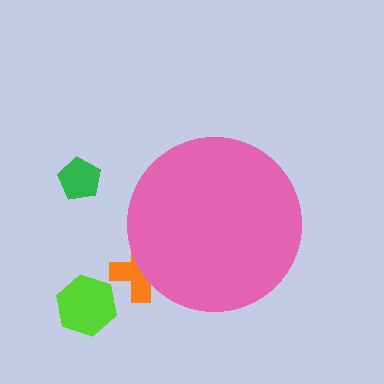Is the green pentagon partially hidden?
No, the green pentagon is fully visible.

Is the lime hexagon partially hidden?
No, the lime hexagon is fully visible.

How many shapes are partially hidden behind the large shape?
1 shape is partially hidden.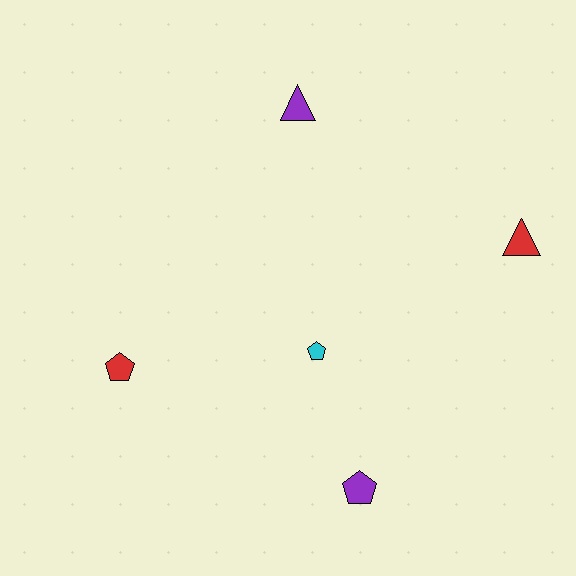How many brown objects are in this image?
There are no brown objects.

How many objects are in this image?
There are 5 objects.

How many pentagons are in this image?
There are 3 pentagons.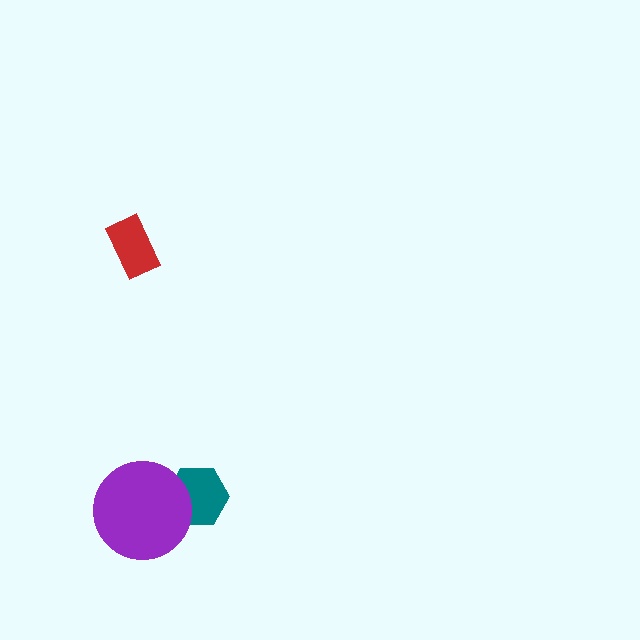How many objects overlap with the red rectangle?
0 objects overlap with the red rectangle.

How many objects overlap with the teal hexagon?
1 object overlaps with the teal hexagon.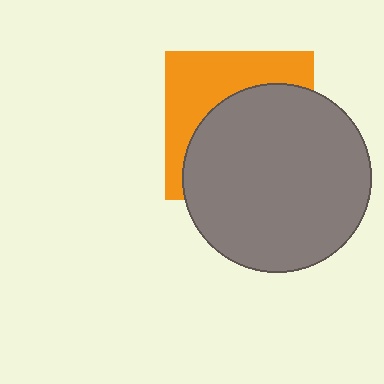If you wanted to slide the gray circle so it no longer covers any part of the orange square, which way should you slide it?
Slide it toward the lower-right — that is the most direct way to separate the two shapes.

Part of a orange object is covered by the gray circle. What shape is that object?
It is a square.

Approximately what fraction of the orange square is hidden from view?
Roughly 61% of the orange square is hidden behind the gray circle.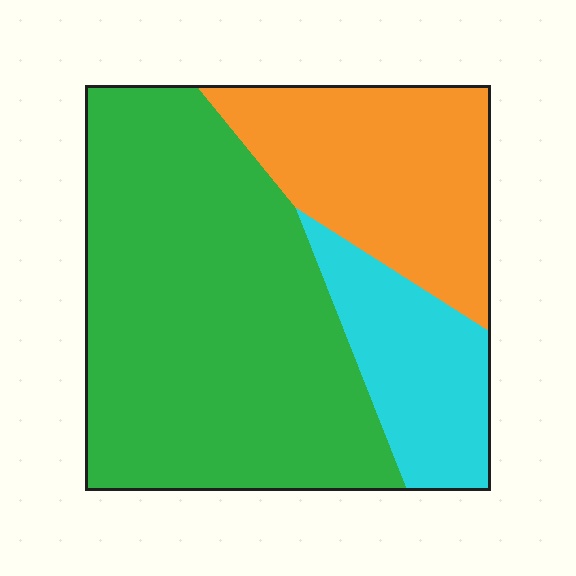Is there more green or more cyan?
Green.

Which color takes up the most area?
Green, at roughly 60%.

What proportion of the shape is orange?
Orange covers about 25% of the shape.